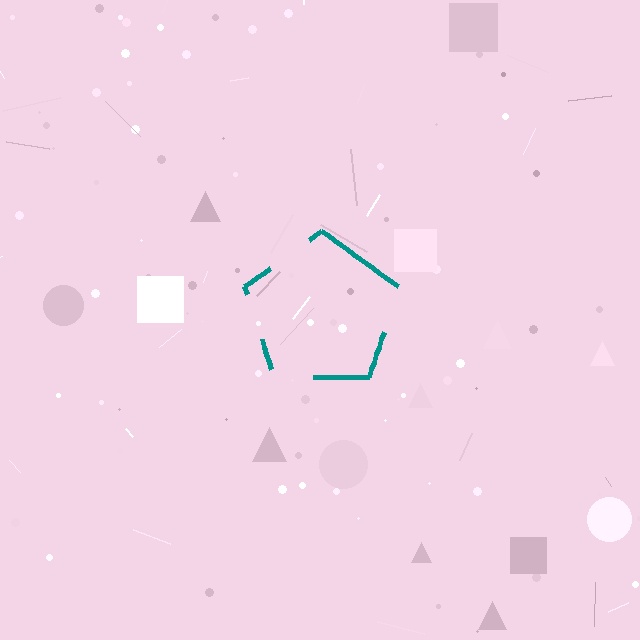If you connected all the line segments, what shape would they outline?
They would outline a pentagon.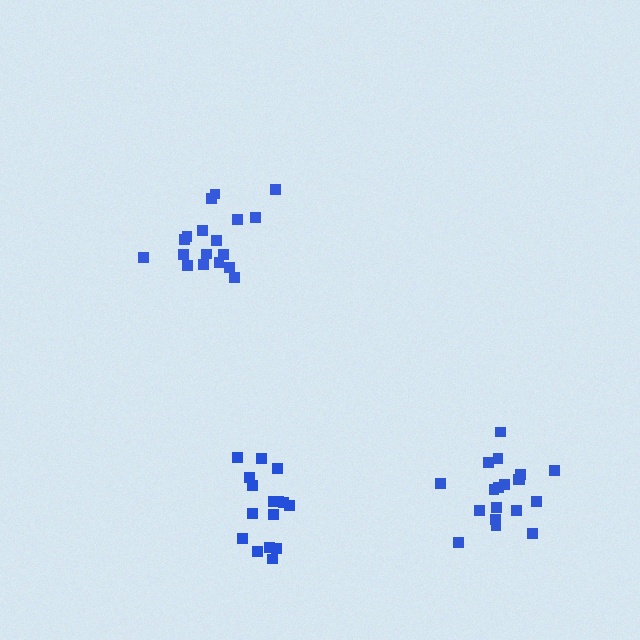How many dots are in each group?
Group 1: 19 dots, Group 2: 18 dots, Group 3: 17 dots (54 total).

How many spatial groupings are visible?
There are 3 spatial groupings.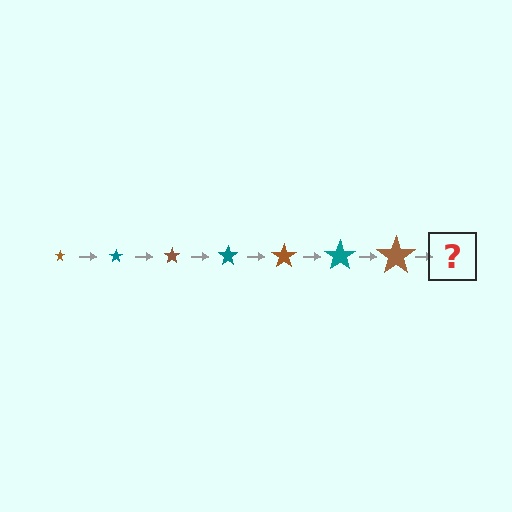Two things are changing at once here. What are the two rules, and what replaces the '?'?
The two rules are that the star grows larger each step and the color cycles through brown and teal. The '?' should be a teal star, larger than the previous one.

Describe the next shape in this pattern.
It should be a teal star, larger than the previous one.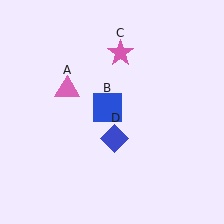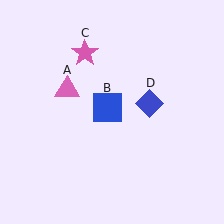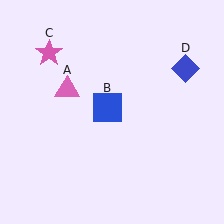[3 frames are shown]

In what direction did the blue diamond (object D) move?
The blue diamond (object D) moved up and to the right.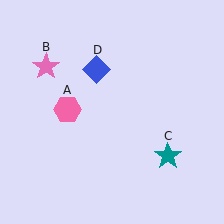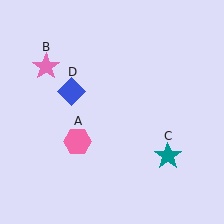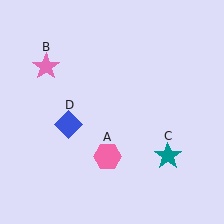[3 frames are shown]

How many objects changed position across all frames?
2 objects changed position: pink hexagon (object A), blue diamond (object D).